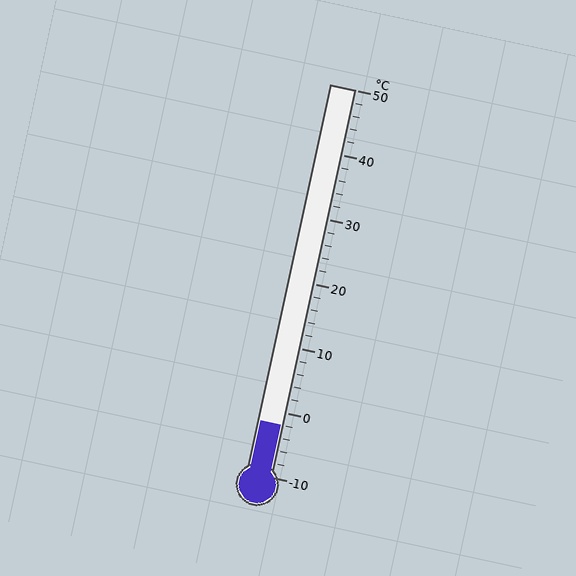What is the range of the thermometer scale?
The thermometer scale ranges from -10°C to 50°C.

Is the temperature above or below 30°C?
The temperature is below 30°C.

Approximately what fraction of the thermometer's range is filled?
The thermometer is filled to approximately 15% of its range.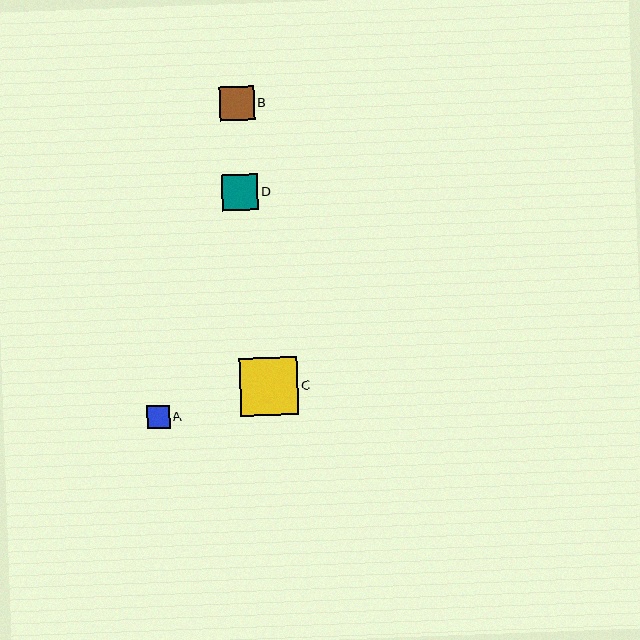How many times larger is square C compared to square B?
Square C is approximately 1.7 times the size of square B.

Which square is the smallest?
Square A is the smallest with a size of approximately 23 pixels.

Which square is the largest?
Square C is the largest with a size of approximately 58 pixels.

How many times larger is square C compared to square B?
Square C is approximately 1.7 times the size of square B.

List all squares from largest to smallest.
From largest to smallest: C, D, B, A.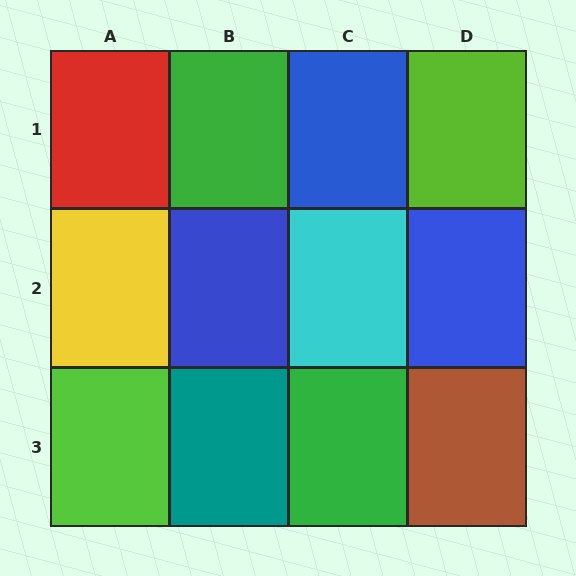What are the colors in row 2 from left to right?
Yellow, blue, cyan, blue.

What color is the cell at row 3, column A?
Lime.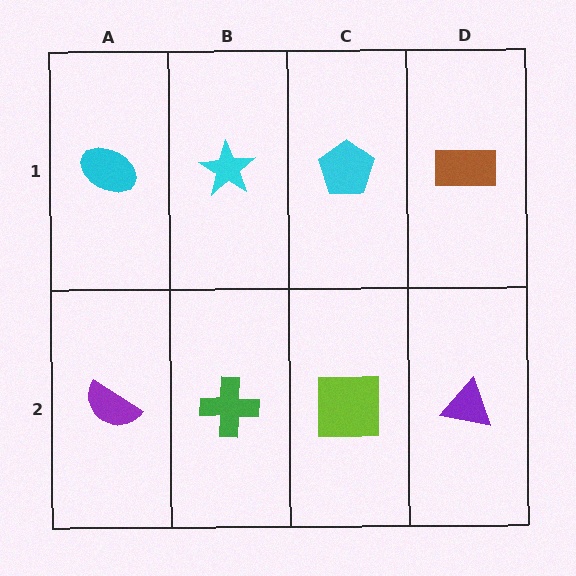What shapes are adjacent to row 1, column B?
A green cross (row 2, column B), a cyan ellipse (row 1, column A), a cyan pentagon (row 1, column C).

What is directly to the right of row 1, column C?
A brown rectangle.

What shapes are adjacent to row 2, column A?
A cyan ellipse (row 1, column A), a green cross (row 2, column B).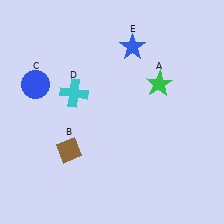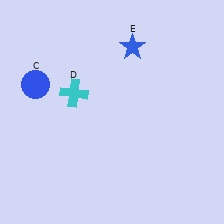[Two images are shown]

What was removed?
The brown diamond (B), the green star (A) were removed in Image 2.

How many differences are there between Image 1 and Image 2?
There are 2 differences between the two images.